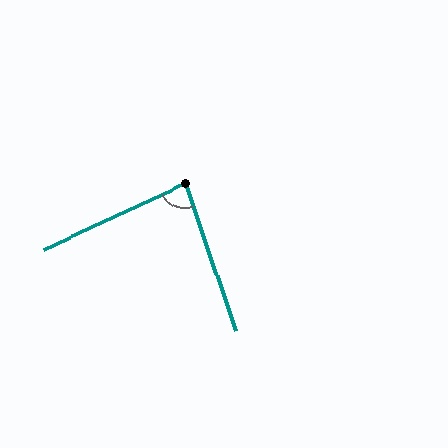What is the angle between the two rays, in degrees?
Approximately 84 degrees.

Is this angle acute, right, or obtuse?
It is acute.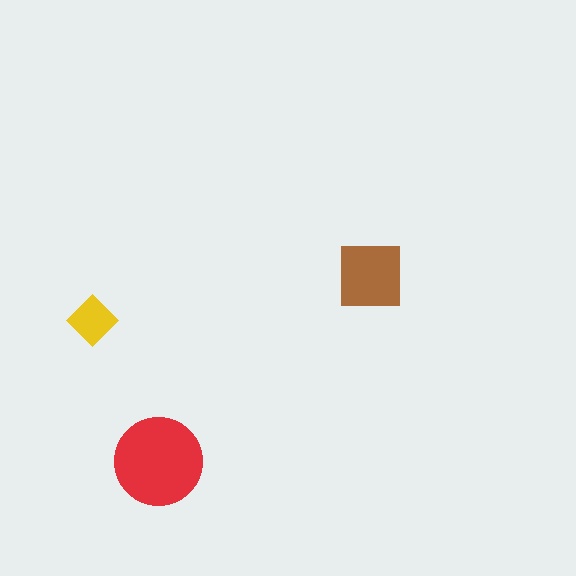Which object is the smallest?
The yellow diamond.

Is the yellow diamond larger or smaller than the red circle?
Smaller.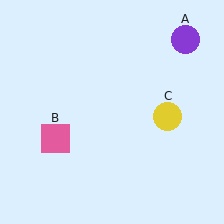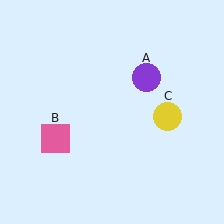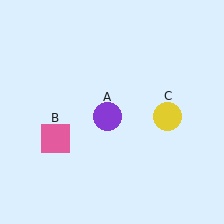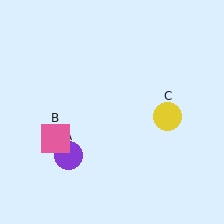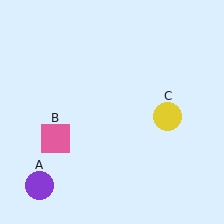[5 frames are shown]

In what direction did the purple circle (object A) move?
The purple circle (object A) moved down and to the left.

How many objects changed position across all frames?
1 object changed position: purple circle (object A).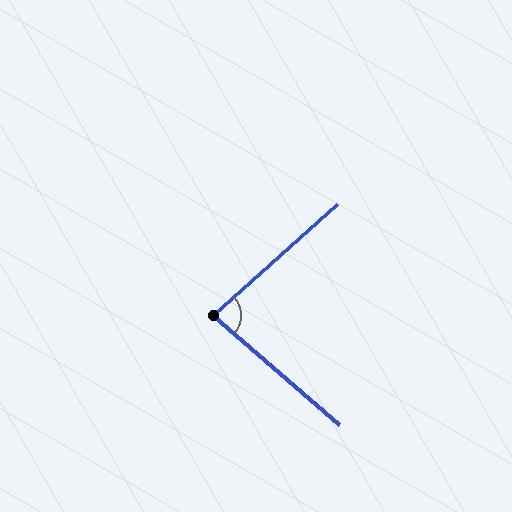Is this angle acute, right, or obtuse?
It is acute.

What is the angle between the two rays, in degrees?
Approximately 83 degrees.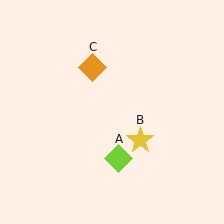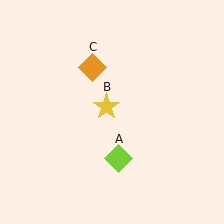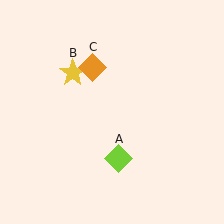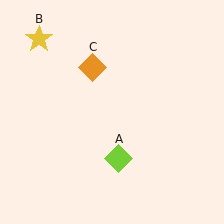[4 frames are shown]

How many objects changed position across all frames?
1 object changed position: yellow star (object B).